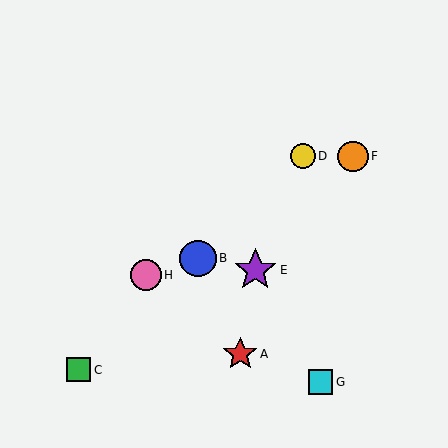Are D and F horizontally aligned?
Yes, both are at y≈156.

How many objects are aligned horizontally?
2 objects (D, F) are aligned horizontally.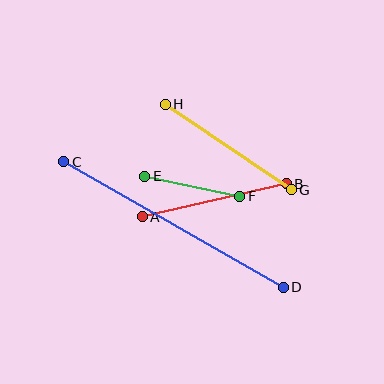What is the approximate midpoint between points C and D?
The midpoint is at approximately (174, 224) pixels.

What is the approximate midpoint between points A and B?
The midpoint is at approximately (214, 200) pixels.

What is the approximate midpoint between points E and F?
The midpoint is at approximately (192, 186) pixels.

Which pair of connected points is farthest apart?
Points C and D are farthest apart.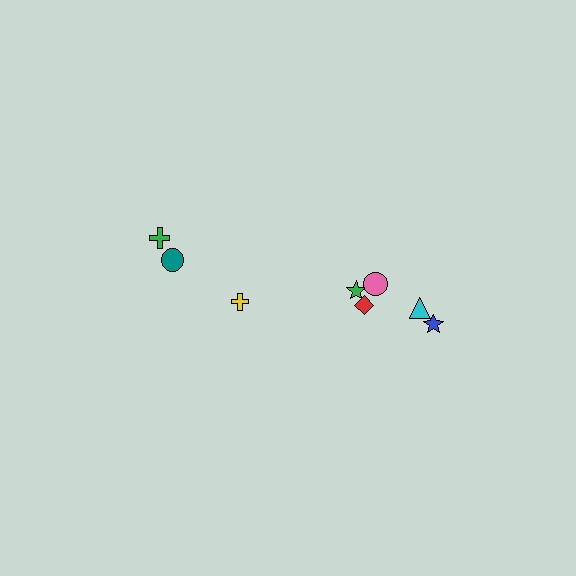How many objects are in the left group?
There are 3 objects.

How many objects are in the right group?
There are 5 objects.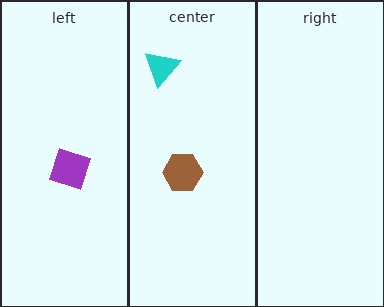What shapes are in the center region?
The cyan triangle, the brown hexagon.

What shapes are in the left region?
The purple square.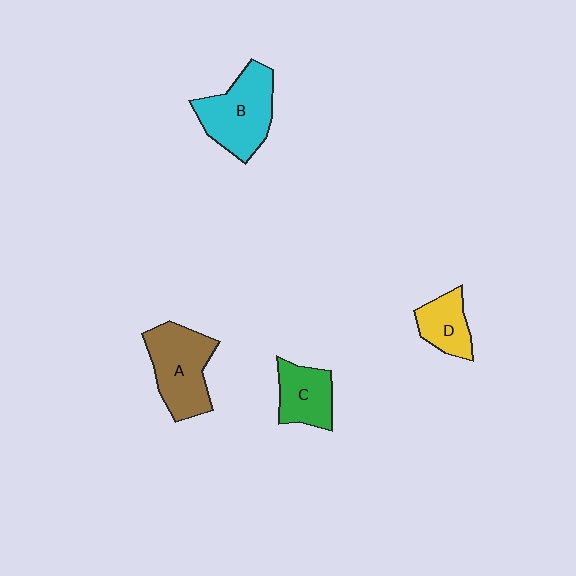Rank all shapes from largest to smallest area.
From largest to smallest: B (cyan), A (brown), C (green), D (yellow).